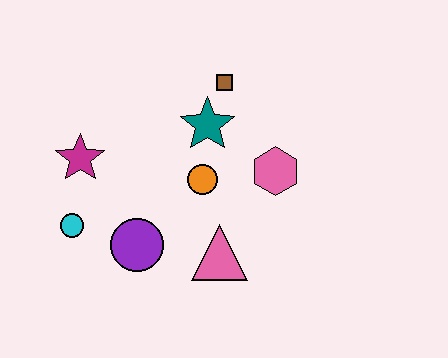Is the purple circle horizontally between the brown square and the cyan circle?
Yes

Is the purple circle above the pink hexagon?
No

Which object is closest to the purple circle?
The cyan circle is closest to the purple circle.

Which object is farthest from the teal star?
The cyan circle is farthest from the teal star.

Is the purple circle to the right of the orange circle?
No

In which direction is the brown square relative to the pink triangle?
The brown square is above the pink triangle.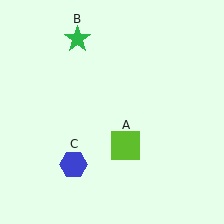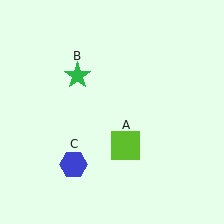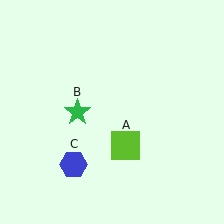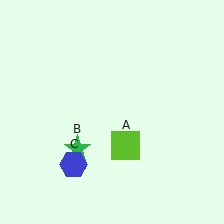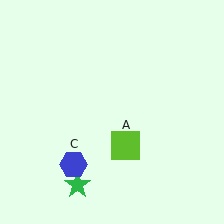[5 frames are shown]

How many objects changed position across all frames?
1 object changed position: green star (object B).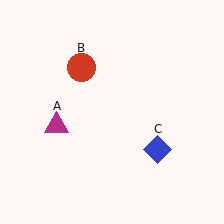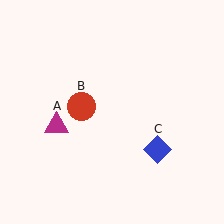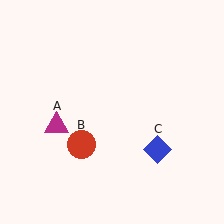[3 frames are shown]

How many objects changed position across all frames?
1 object changed position: red circle (object B).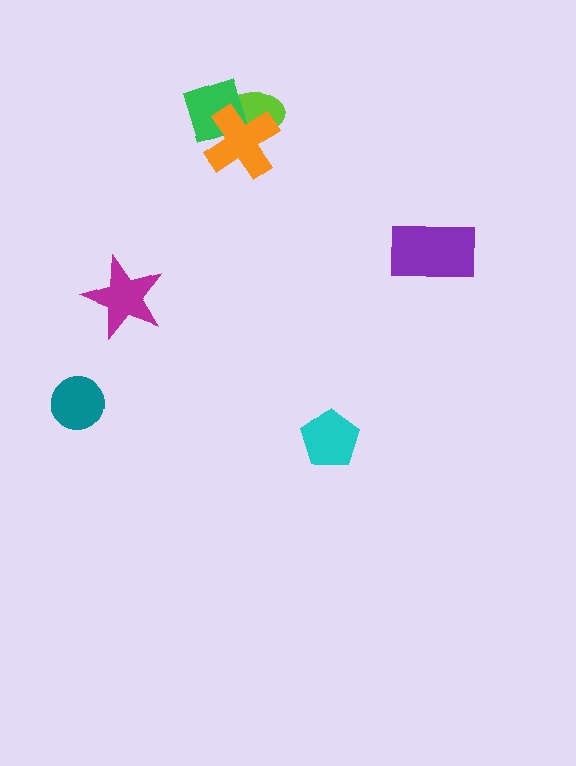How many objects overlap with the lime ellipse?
2 objects overlap with the lime ellipse.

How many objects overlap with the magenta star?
0 objects overlap with the magenta star.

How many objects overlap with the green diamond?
2 objects overlap with the green diamond.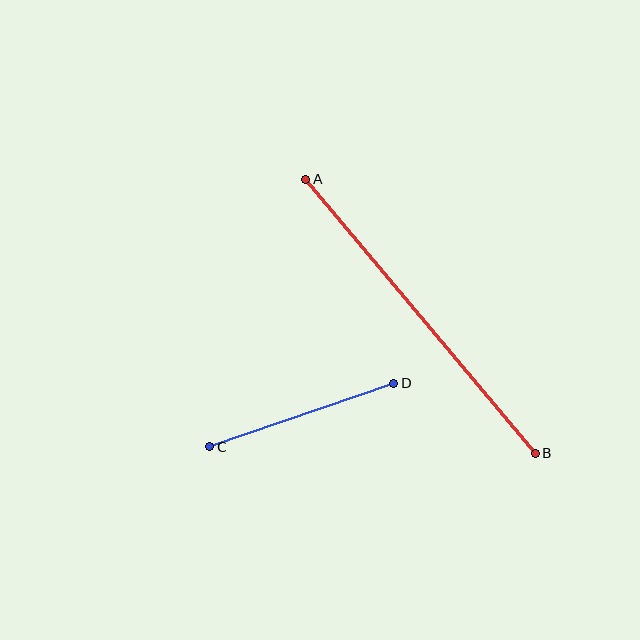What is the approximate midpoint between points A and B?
The midpoint is at approximately (421, 316) pixels.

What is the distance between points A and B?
The distance is approximately 357 pixels.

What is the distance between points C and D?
The distance is approximately 194 pixels.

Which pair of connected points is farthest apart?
Points A and B are farthest apart.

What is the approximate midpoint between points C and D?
The midpoint is at approximately (302, 415) pixels.